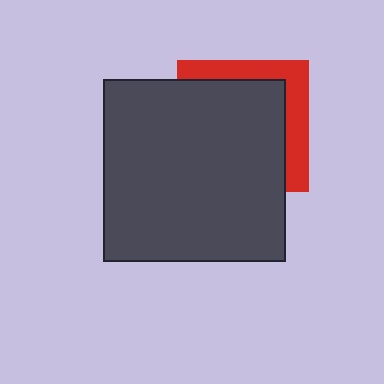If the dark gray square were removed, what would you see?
You would see the complete red square.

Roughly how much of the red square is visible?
A small part of it is visible (roughly 31%).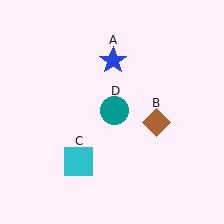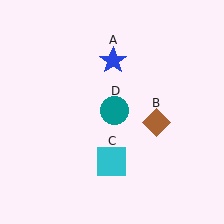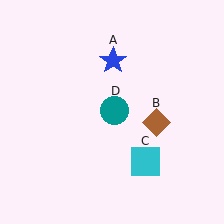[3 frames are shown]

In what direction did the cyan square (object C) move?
The cyan square (object C) moved right.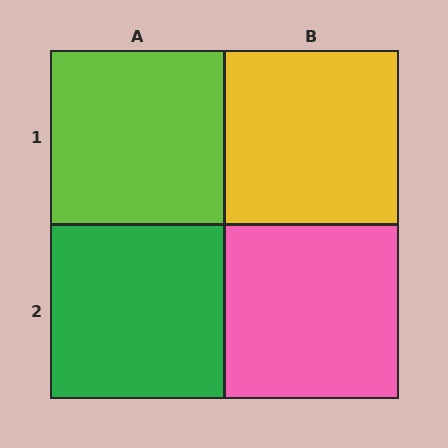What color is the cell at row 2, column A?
Green.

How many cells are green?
1 cell is green.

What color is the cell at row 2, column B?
Pink.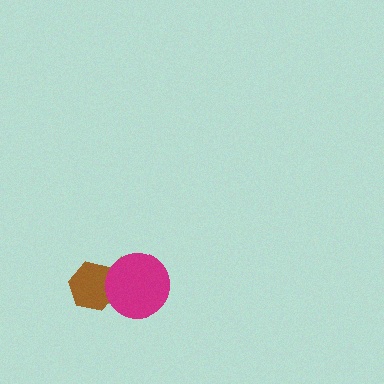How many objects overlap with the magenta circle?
2 objects overlap with the magenta circle.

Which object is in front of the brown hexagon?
The magenta circle is in front of the brown hexagon.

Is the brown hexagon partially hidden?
Yes, it is partially covered by another shape.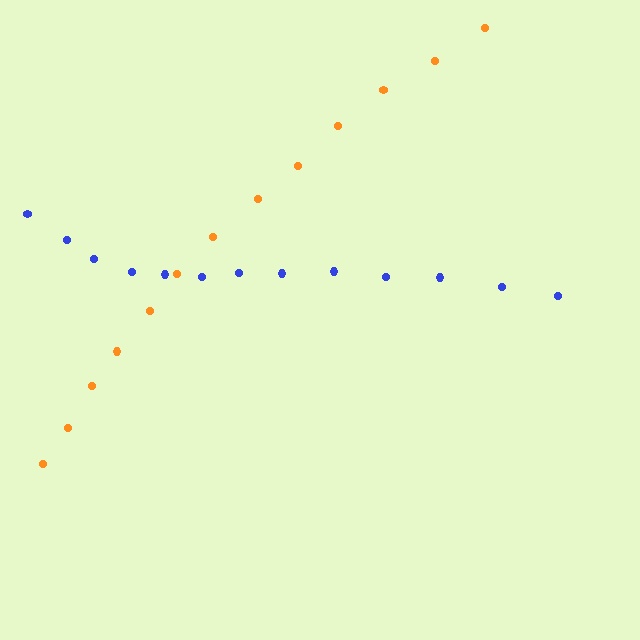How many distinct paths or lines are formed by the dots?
There are 2 distinct paths.